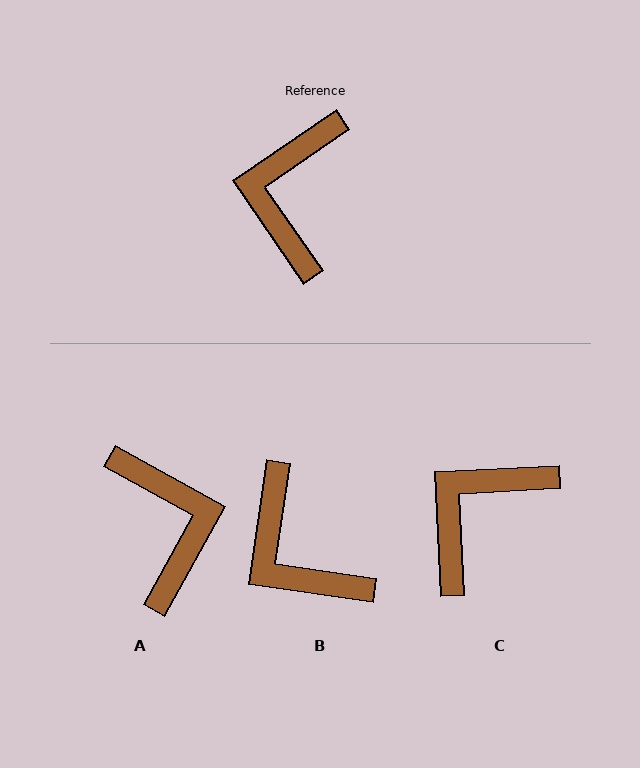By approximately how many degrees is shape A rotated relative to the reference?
Approximately 154 degrees clockwise.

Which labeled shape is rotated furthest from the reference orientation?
A, about 154 degrees away.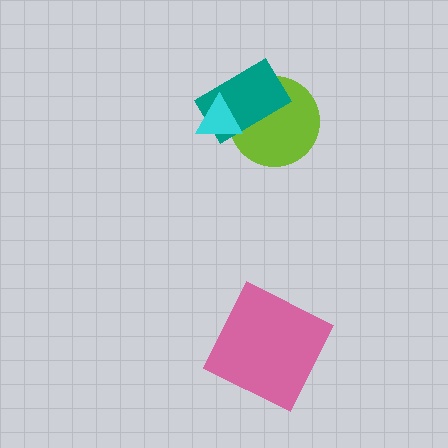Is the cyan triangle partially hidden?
No, no other shape covers it.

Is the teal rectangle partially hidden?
Yes, it is partially covered by another shape.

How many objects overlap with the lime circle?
2 objects overlap with the lime circle.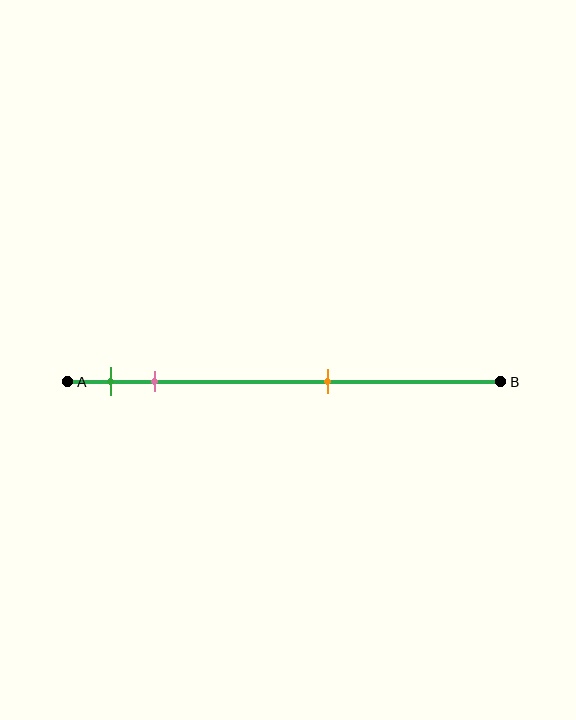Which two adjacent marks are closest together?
The green and pink marks are the closest adjacent pair.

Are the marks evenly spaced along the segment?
No, the marks are not evenly spaced.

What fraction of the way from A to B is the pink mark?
The pink mark is approximately 20% (0.2) of the way from A to B.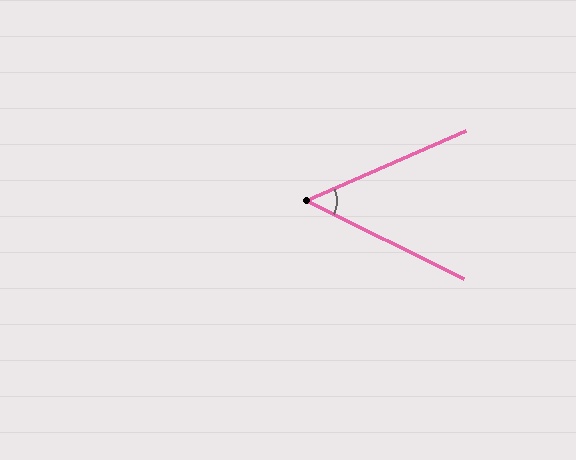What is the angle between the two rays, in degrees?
Approximately 50 degrees.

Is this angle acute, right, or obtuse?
It is acute.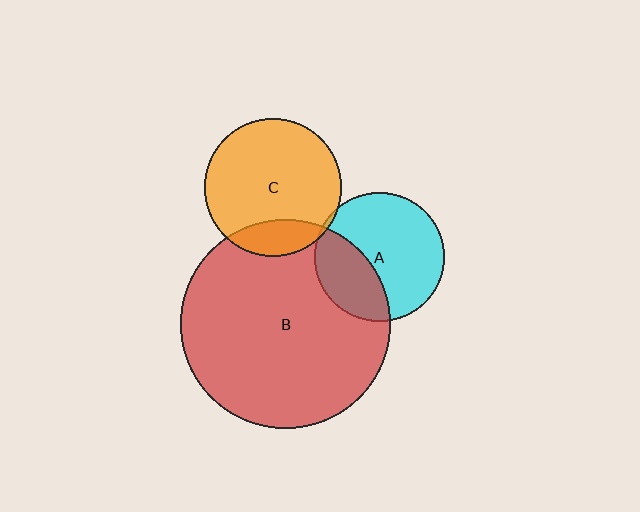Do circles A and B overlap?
Yes.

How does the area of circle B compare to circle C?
Approximately 2.3 times.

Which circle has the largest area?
Circle B (red).